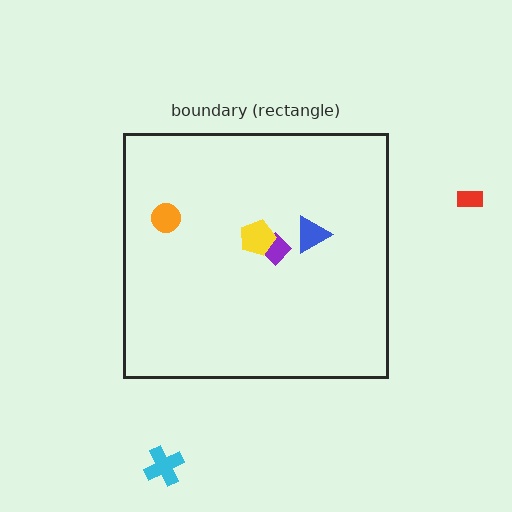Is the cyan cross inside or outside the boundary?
Outside.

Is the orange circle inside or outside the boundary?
Inside.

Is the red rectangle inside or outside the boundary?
Outside.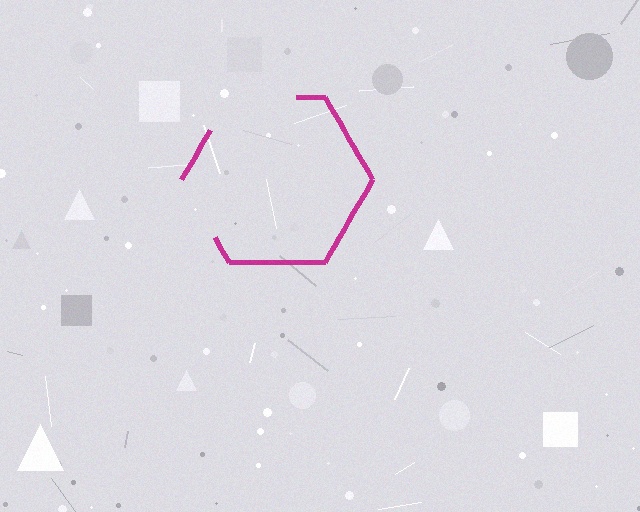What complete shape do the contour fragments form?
The contour fragments form a hexagon.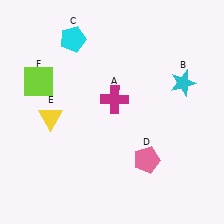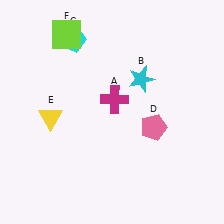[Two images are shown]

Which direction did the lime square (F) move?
The lime square (F) moved up.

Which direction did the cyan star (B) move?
The cyan star (B) moved left.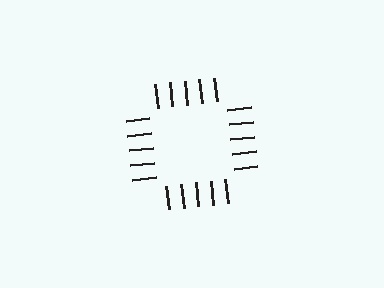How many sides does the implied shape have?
4 sides — the line-ends trace a square.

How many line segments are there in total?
20 — 5 along each of the 4 edges.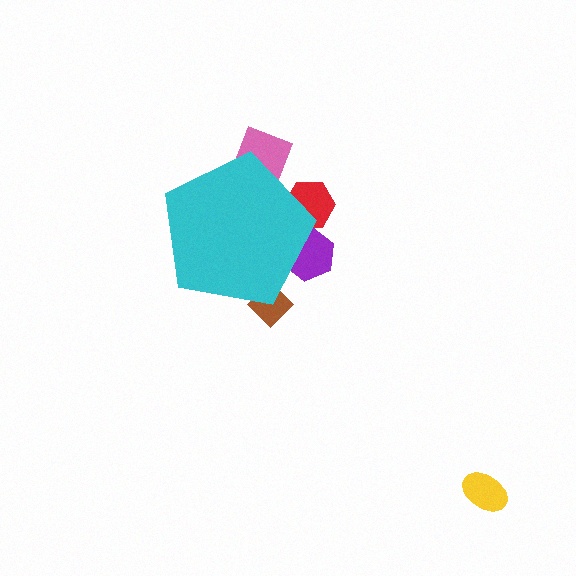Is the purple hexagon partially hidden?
Yes, the purple hexagon is partially hidden behind the cyan pentagon.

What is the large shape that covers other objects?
A cyan pentagon.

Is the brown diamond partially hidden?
Yes, the brown diamond is partially hidden behind the cyan pentagon.